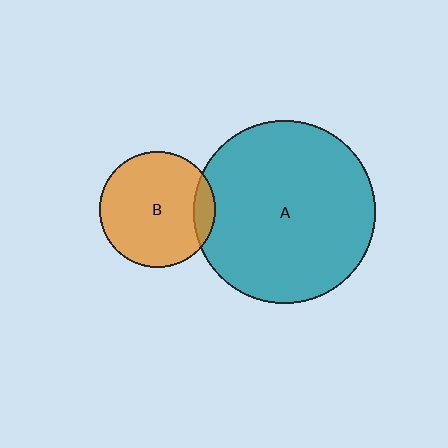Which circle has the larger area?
Circle A (teal).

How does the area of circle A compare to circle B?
Approximately 2.5 times.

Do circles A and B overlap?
Yes.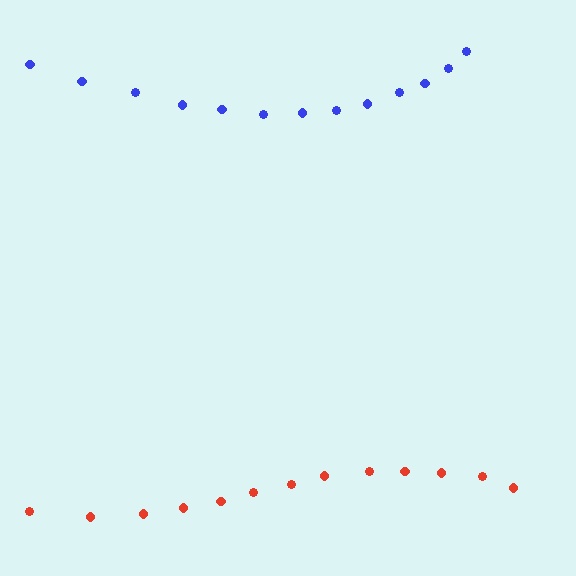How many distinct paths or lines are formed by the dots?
There are 2 distinct paths.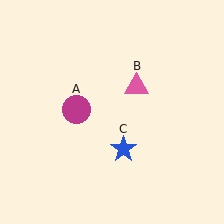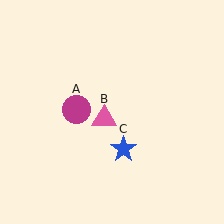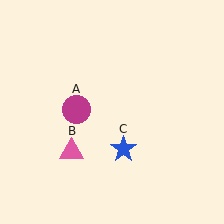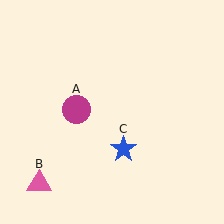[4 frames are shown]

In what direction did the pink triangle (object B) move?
The pink triangle (object B) moved down and to the left.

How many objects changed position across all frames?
1 object changed position: pink triangle (object B).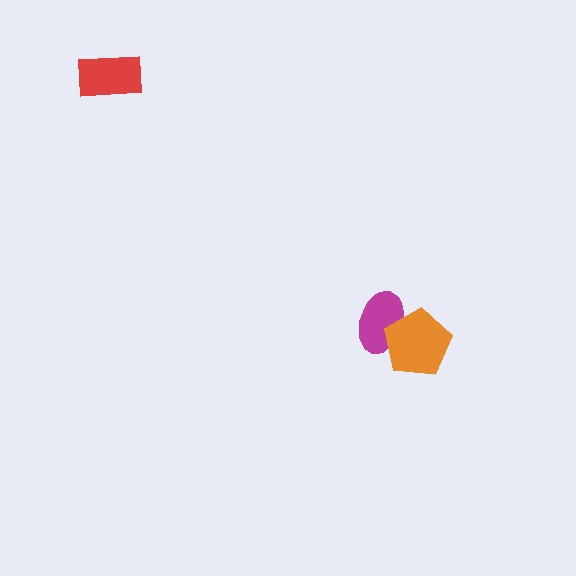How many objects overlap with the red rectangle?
0 objects overlap with the red rectangle.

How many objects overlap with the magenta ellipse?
1 object overlaps with the magenta ellipse.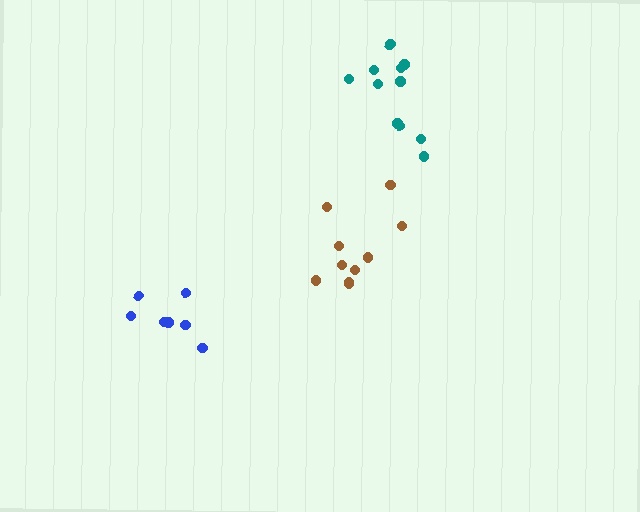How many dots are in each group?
Group 1: 7 dots, Group 2: 11 dots, Group 3: 10 dots (28 total).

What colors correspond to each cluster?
The clusters are colored: blue, teal, brown.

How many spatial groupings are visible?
There are 3 spatial groupings.